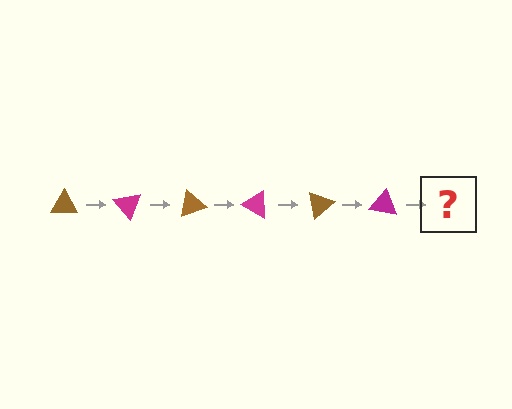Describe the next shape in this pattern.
It should be a brown triangle, rotated 300 degrees from the start.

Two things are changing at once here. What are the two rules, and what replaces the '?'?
The two rules are that it rotates 50 degrees each step and the color cycles through brown and magenta. The '?' should be a brown triangle, rotated 300 degrees from the start.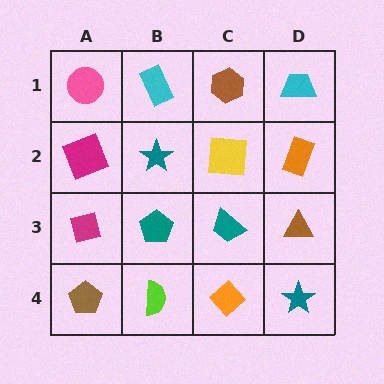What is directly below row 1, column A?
A magenta square.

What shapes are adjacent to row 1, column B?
A teal star (row 2, column B), a pink circle (row 1, column A), a brown hexagon (row 1, column C).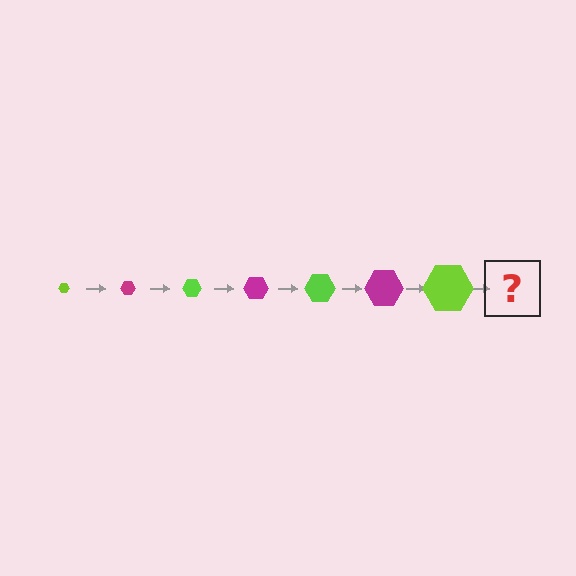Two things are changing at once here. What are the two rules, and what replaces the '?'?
The two rules are that the hexagon grows larger each step and the color cycles through lime and magenta. The '?' should be a magenta hexagon, larger than the previous one.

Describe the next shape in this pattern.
It should be a magenta hexagon, larger than the previous one.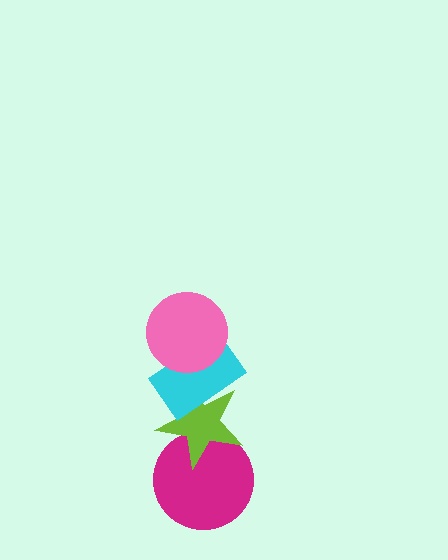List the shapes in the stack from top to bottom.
From top to bottom: the pink circle, the cyan rectangle, the lime star, the magenta circle.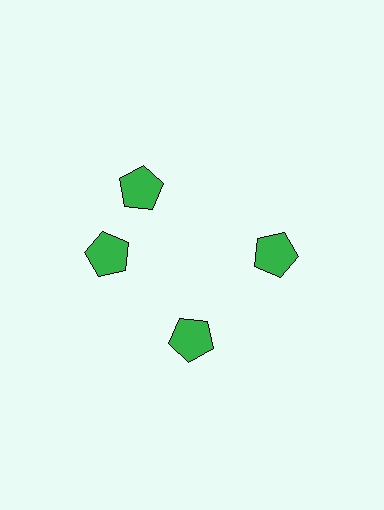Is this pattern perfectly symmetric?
No. The 4 green pentagons are arranged in a ring, but one element near the 12 o'clock position is rotated out of alignment along the ring, breaking the 4-fold rotational symmetry.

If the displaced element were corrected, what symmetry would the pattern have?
It would have 4-fold rotational symmetry — the pattern would map onto itself every 90 degrees.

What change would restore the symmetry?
The symmetry would be restored by rotating it back into even spacing with its neighbors so that all 4 pentagons sit at equal angles and equal distance from the center.